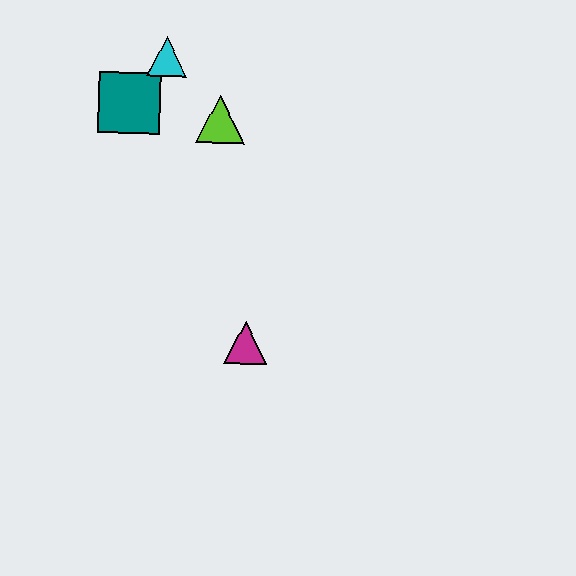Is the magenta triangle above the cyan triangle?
No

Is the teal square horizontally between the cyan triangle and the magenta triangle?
No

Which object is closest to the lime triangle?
The cyan triangle is closest to the lime triangle.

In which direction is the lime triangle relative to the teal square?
The lime triangle is to the right of the teal square.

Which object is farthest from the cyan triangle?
The magenta triangle is farthest from the cyan triangle.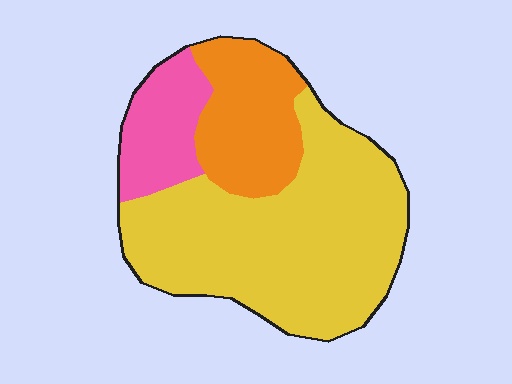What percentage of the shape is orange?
Orange takes up about one fifth (1/5) of the shape.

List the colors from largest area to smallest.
From largest to smallest: yellow, orange, pink.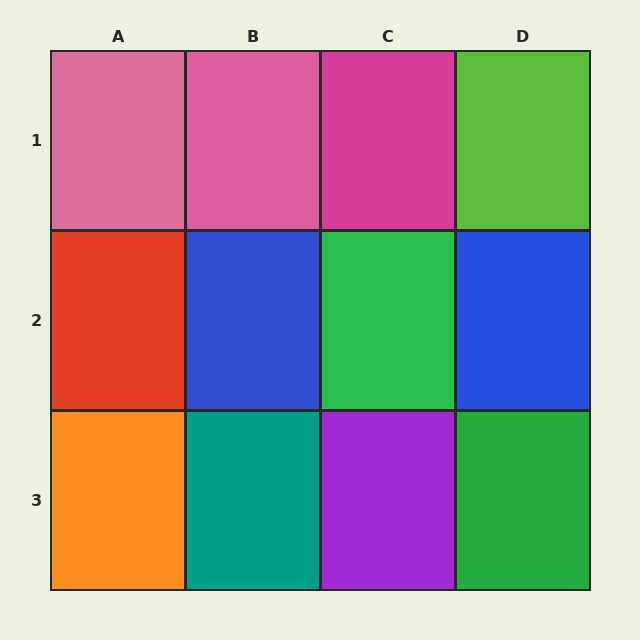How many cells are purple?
1 cell is purple.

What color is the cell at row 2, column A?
Red.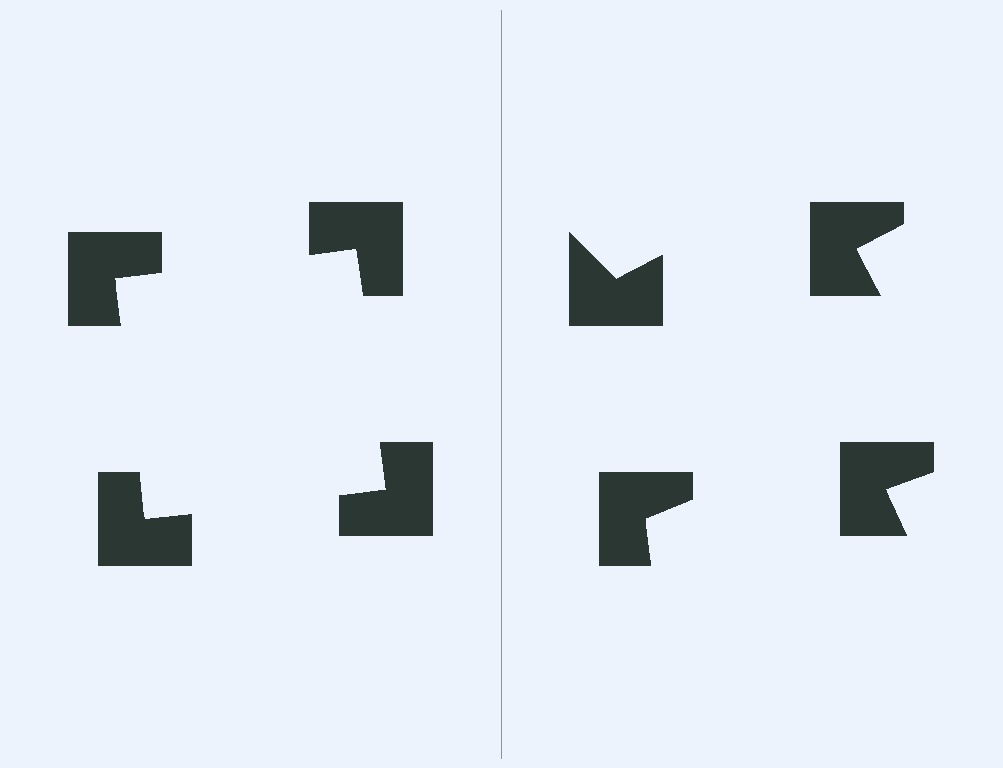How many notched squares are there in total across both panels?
8 — 4 on each side.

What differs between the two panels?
The notched squares are positioned identically on both sides; only the wedge orientations differ. On the left they align to a square; on the right they are misaligned.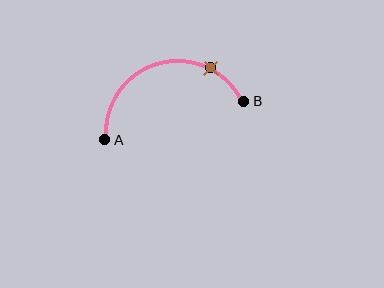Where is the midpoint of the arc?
The arc midpoint is the point on the curve farthest from the straight line joining A and B. It sits above that line.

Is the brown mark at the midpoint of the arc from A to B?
No. The brown mark lies on the arc but is closer to endpoint B. The arc midpoint would be at the point on the curve equidistant along the arc from both A and B.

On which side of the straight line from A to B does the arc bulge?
The arc bulges above the straight line connecting A and B.